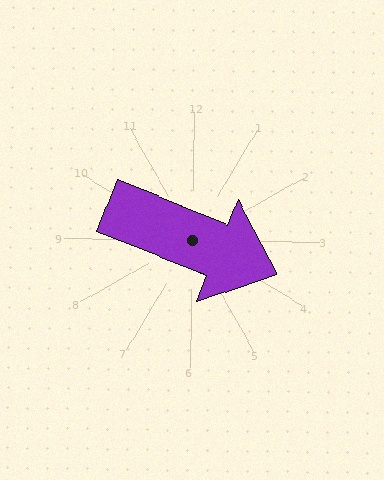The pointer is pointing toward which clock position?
Roughly 4 o'clock.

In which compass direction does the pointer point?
East.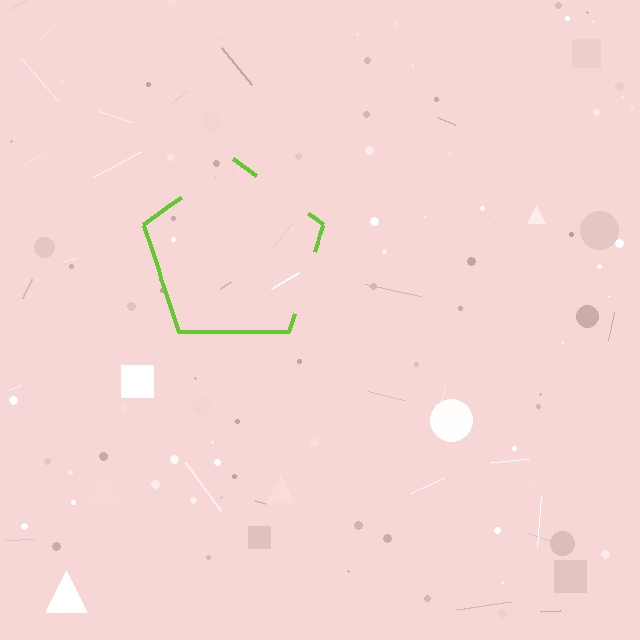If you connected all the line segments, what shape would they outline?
They would outline a pentagon.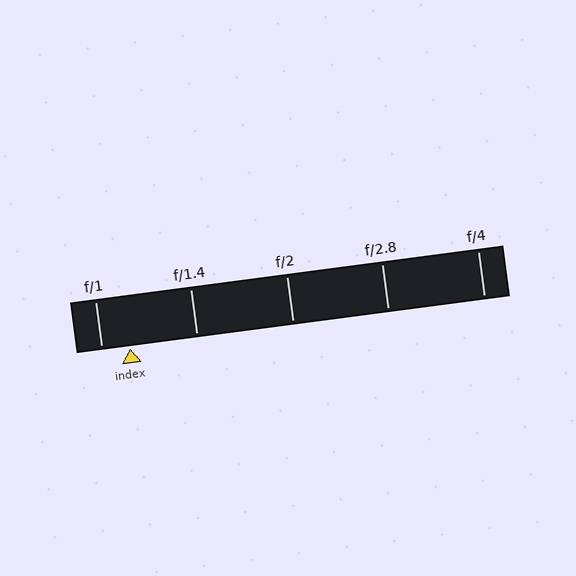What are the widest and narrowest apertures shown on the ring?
The widest aperture shown is f/1 and the narrowest is f/4.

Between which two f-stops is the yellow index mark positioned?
The index mark is between f/1 and f/1.4.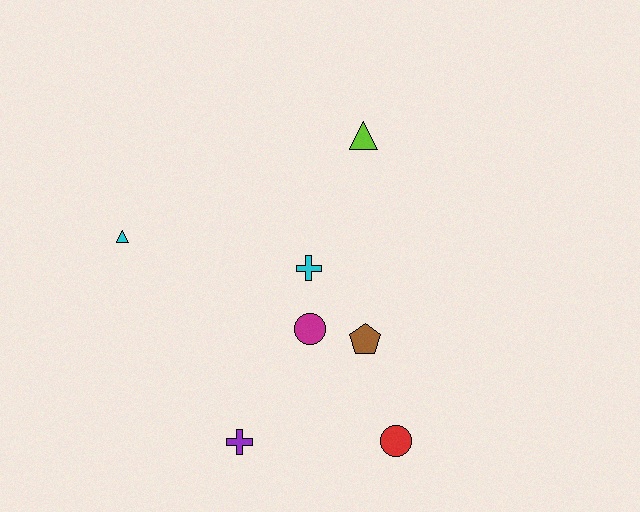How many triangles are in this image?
There are 2 triangles.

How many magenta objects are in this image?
There is 1 magenta object.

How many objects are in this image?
There are 7 objects.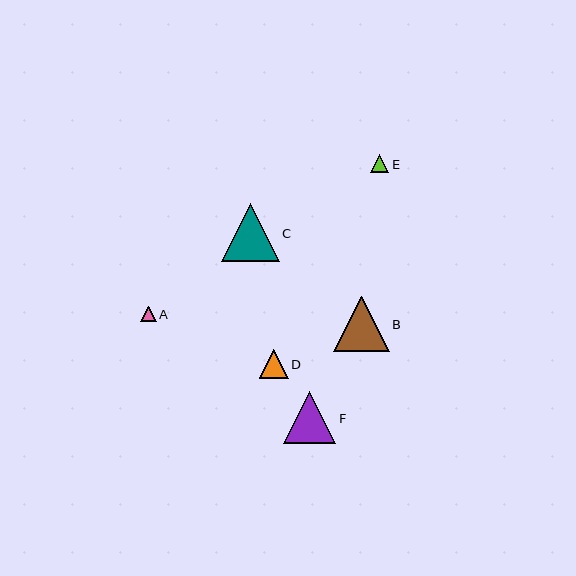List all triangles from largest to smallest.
From largest to smallest: C, B, F, D, E, A.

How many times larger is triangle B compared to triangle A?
Triangle B is approximately 3.6 times the size of triangle A.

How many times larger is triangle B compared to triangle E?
Triangle B is approximately 3.1 times the size of triangle E.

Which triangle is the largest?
Triangle C is the largest with a size of approximately 58 pixels.